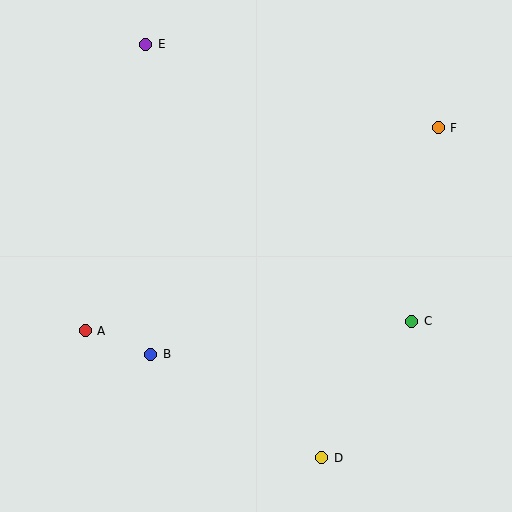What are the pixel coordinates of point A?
Point A is at (85, 331).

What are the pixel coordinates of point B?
Point B is at (151, 354).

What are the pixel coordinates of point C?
Point C is at (412, 321).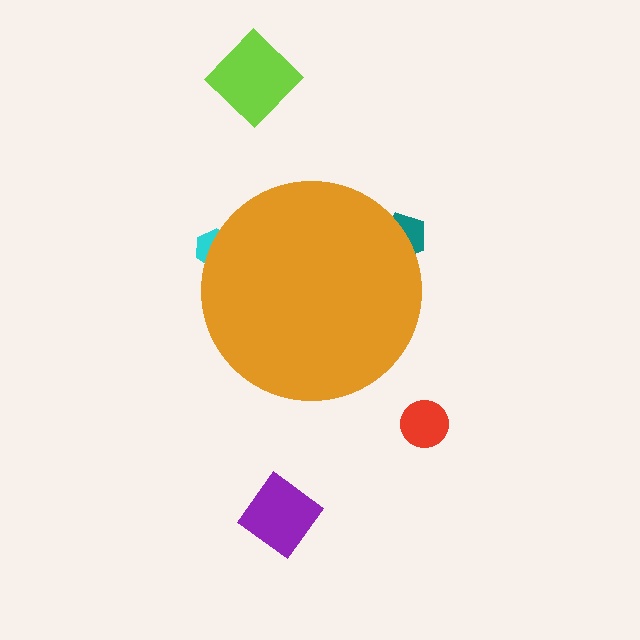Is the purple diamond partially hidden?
No, the purple diamond is fully visible.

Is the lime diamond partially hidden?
No, the lime diamond is fully visible.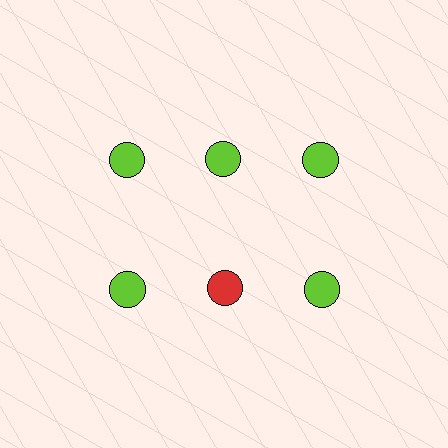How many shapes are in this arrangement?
There are 6 shapes arranged in a grid pattern.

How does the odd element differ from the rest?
It has a different color: red instead of lime.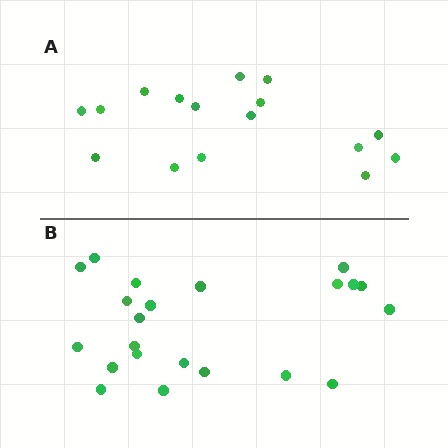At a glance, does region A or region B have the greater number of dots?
Region B (the bottom region) has more dots.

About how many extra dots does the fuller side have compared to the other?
Region B has about 6 more dots than region A.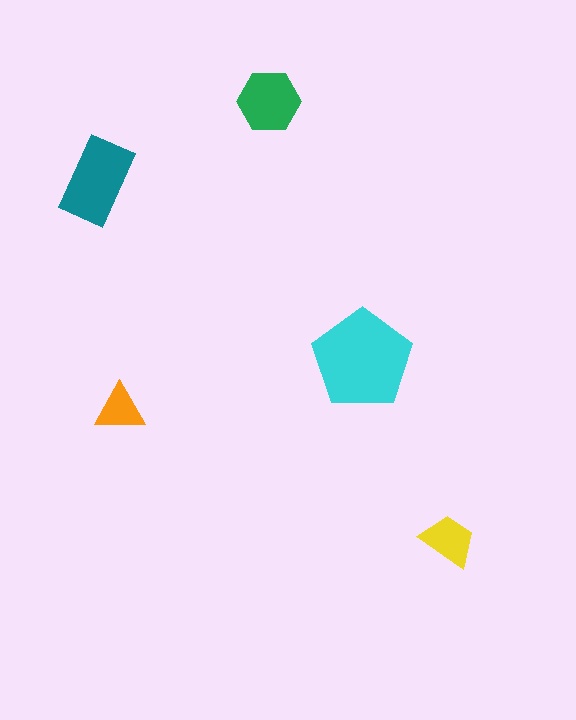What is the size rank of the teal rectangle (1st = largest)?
2nd.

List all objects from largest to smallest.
The cyan pentagon, the teal rectangle, the green hexagon, the yellow trapezoid, the orange triangle.